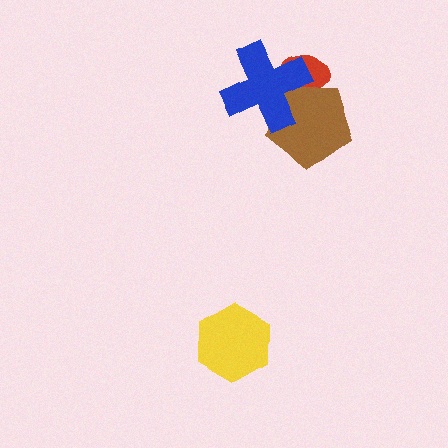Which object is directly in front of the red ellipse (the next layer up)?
The brown pentagon is directly in front of the red ellipse.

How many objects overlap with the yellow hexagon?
0 objects overlap with the yellow hexagon.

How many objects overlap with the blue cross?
2 objects overlap with the blue cross.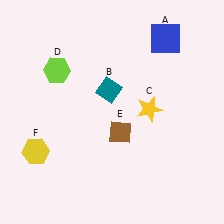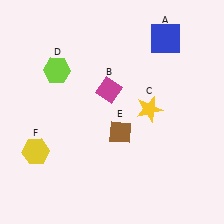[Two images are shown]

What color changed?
The diamond (B) changed from teal in Image 1 to magenta in Image 2.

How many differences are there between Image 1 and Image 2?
There is 1 difference between the two images.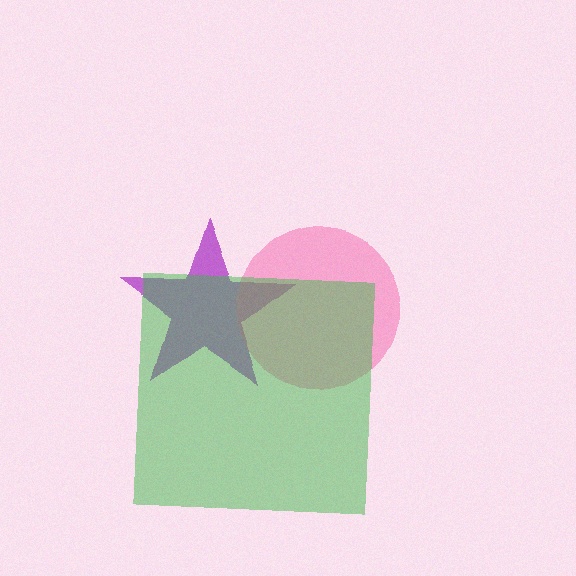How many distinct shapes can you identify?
There are 3 distinct shapes: a purple star, a pink circle, a green square.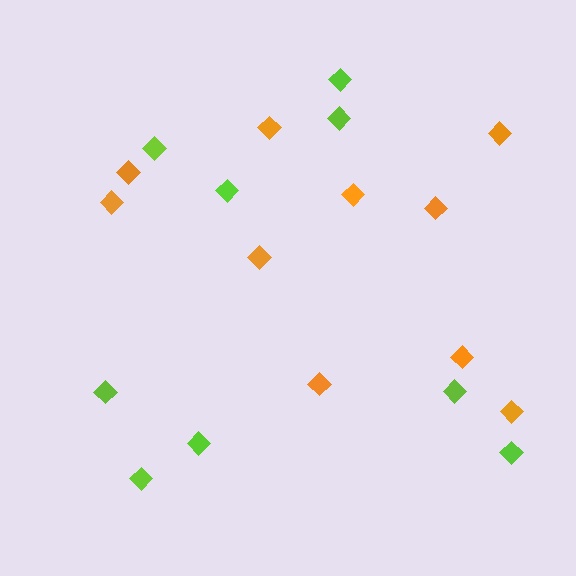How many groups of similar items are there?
There are 2 groups: one group of orange diamonds (10) and one group of lime diamonds (9).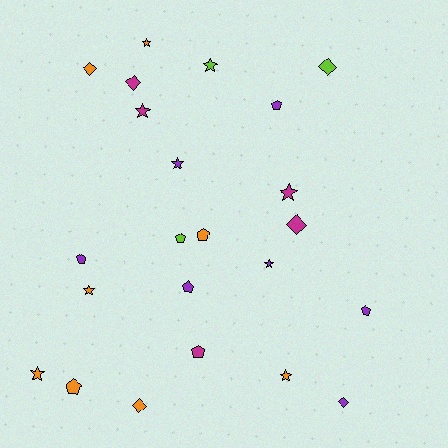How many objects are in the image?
There are 23 objects.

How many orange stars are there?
There are 4 orange stars.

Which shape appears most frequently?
Star, with 9 objects.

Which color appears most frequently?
Orange, with 8 objects.